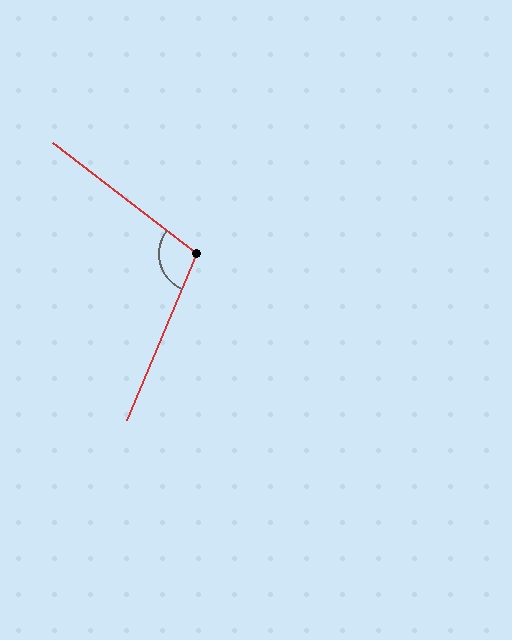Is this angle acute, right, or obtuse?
It is obtuse.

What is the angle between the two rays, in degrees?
Approximately 105 degrees.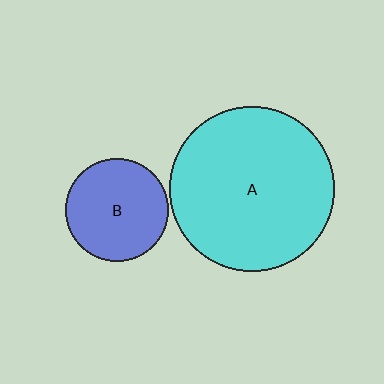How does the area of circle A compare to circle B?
Approximately 2.5 times.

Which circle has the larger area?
Circle A (cyan).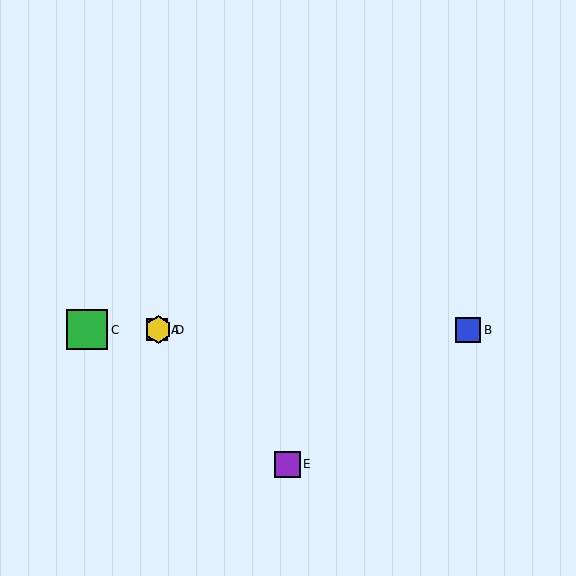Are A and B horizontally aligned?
Yes, both are at y≈330.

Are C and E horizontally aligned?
No, C is at y≈330 and E is at y≈464.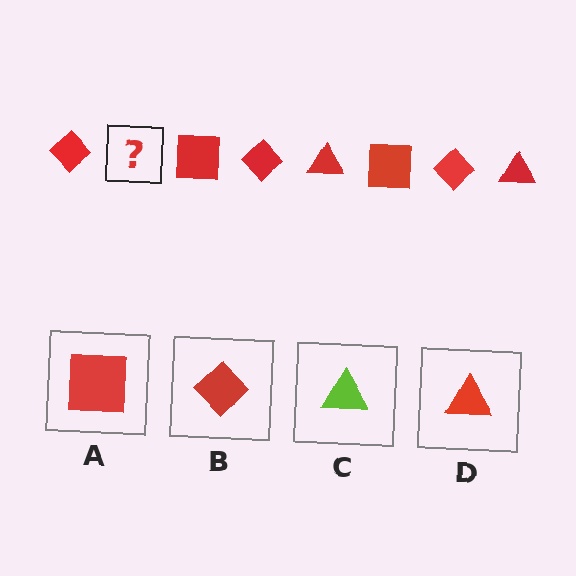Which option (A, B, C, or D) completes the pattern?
D.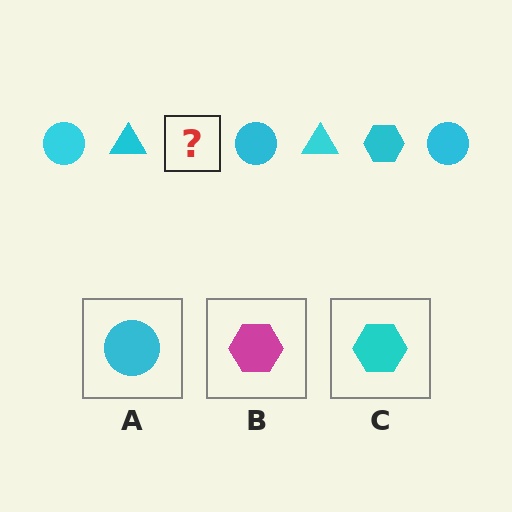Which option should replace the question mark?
Option C.